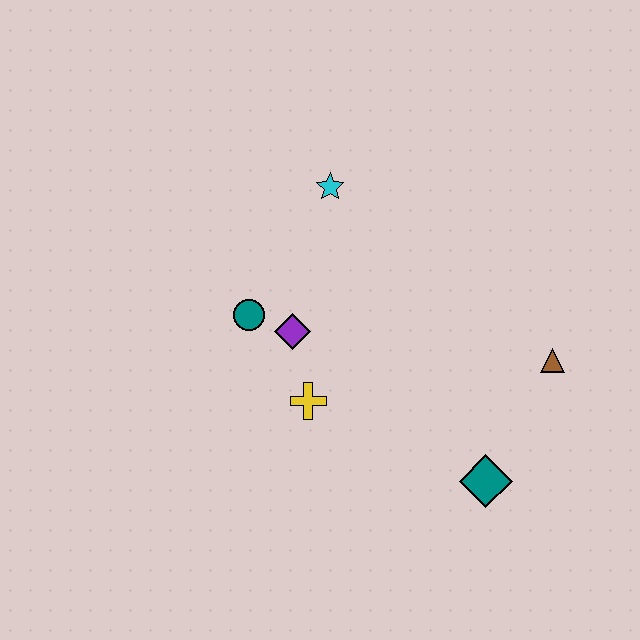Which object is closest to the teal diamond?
The brown triangle is closest to the teal diamond.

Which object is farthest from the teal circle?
The brown triangle is farthest from the teal circle.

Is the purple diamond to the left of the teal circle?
No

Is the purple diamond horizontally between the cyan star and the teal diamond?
No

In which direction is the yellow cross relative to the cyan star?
The yellow cross is below the cyan star.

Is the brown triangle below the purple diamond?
Yes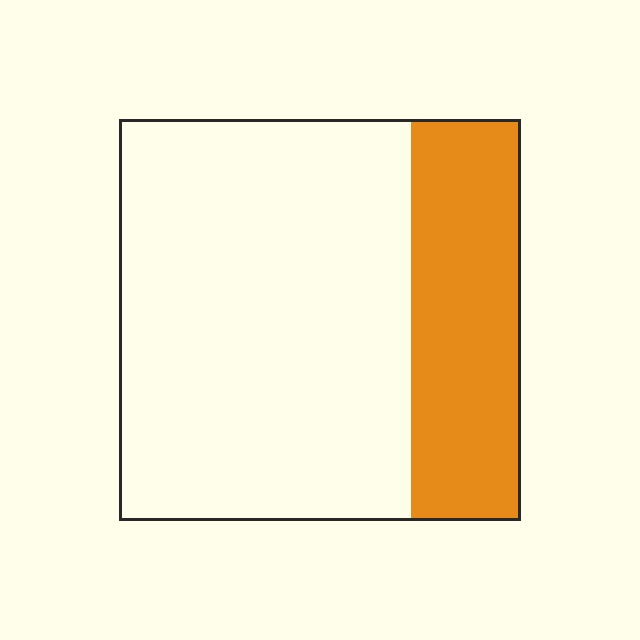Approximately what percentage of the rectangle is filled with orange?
Approximately 25%.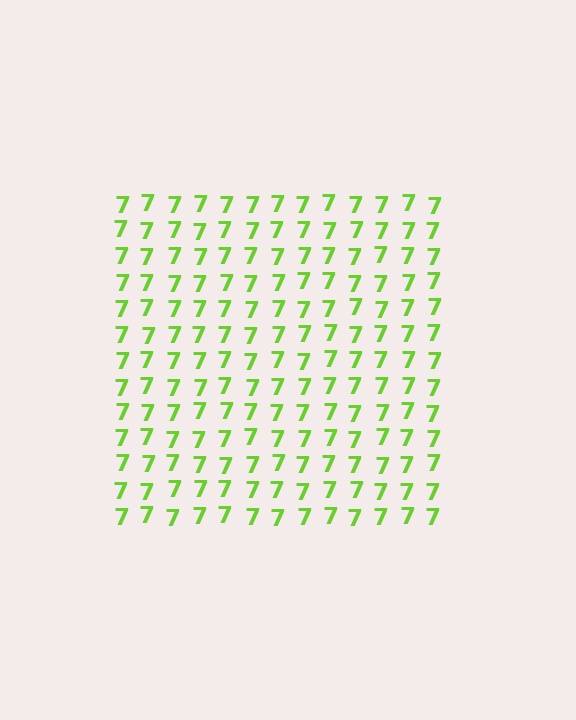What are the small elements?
The small elements are digit 7's.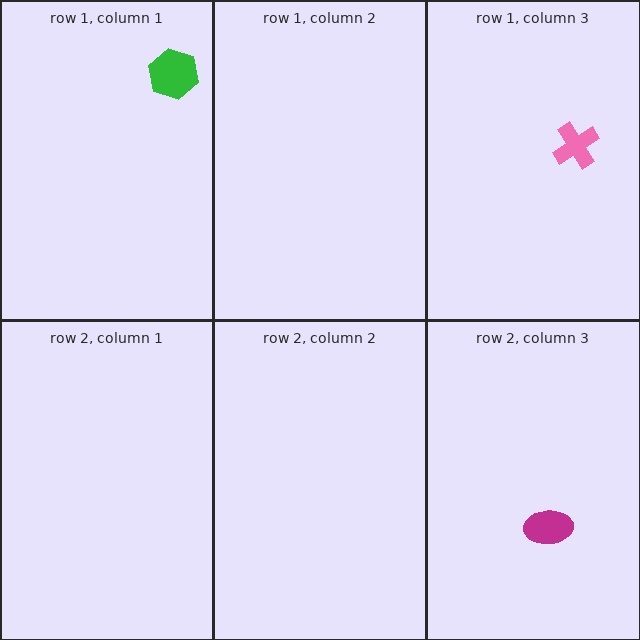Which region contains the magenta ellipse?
The row 2, column 3 region.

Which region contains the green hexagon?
The row 1, column 1 region.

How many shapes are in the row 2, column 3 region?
1.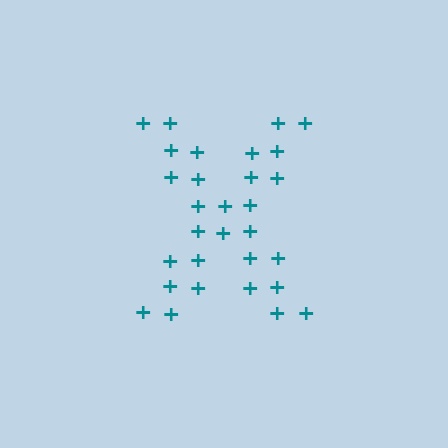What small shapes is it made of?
It is made of small plus signs.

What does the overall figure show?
The overall figure shows the letter X.